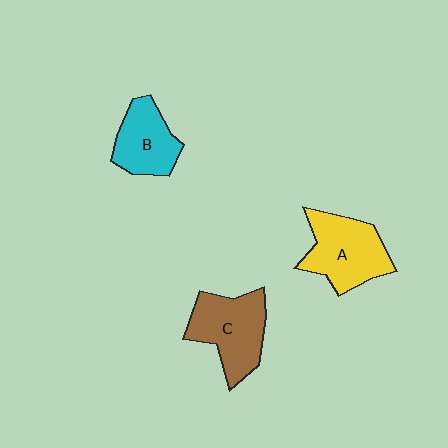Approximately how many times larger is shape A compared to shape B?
Approximately 1.3 times.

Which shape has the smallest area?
Shape B (cyan).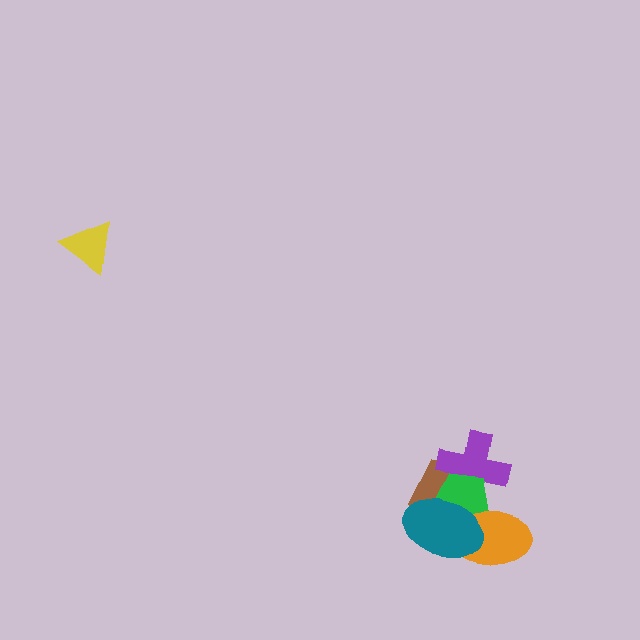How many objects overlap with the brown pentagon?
4 objects overlap with the brown pentagon.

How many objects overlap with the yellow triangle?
0 objects overlap with the yellow triangle.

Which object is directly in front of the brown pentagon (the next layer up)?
The purple cross is directly in front of the brown pentagon.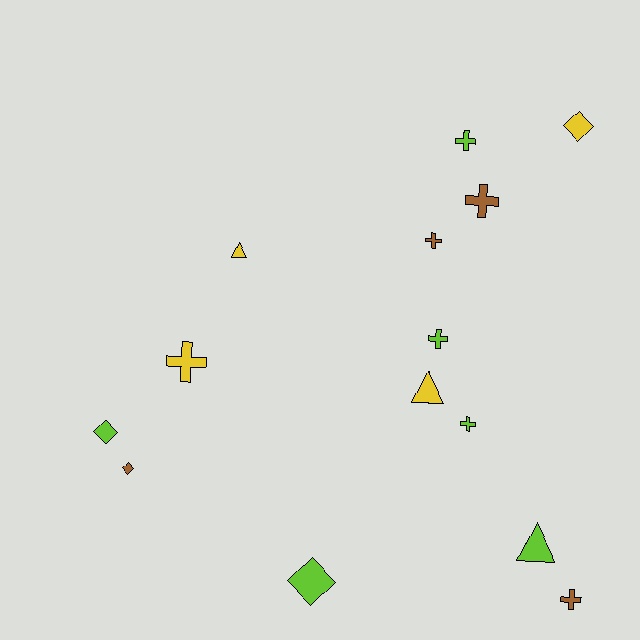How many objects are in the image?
There are 14 objects.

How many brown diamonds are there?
There is 1 brown diamond.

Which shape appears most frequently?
Cross, with 7 objects.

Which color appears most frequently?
Lime, with 6 objects.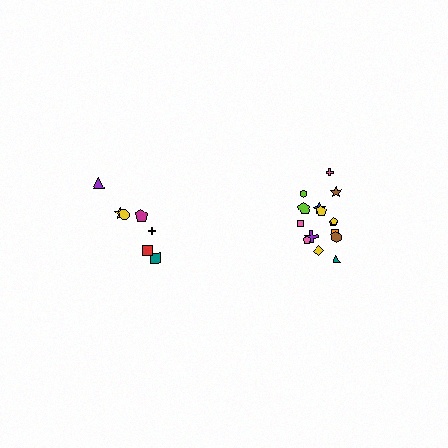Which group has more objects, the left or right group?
The right group.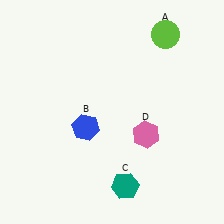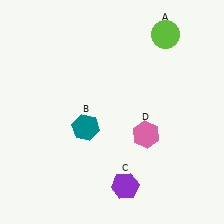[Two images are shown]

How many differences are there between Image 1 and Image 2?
There are 2 differences between the two images.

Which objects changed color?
B changed from blue to teal. C changed from teal to purple.